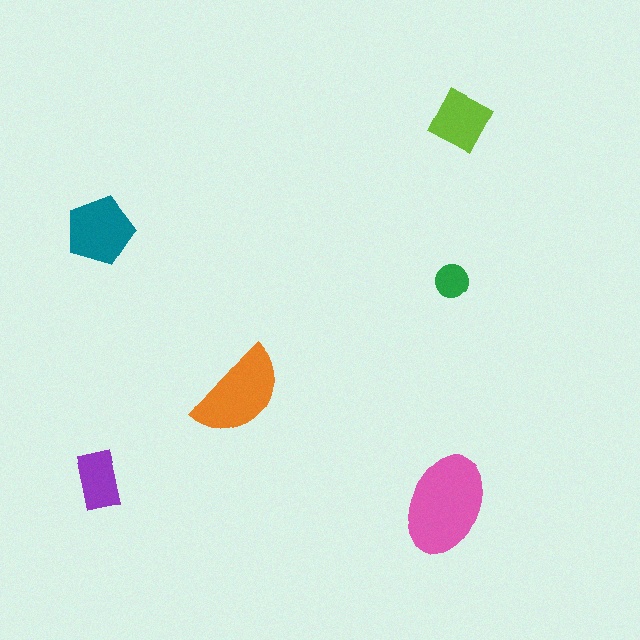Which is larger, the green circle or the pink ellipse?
The pink ellipse.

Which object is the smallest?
The green circle.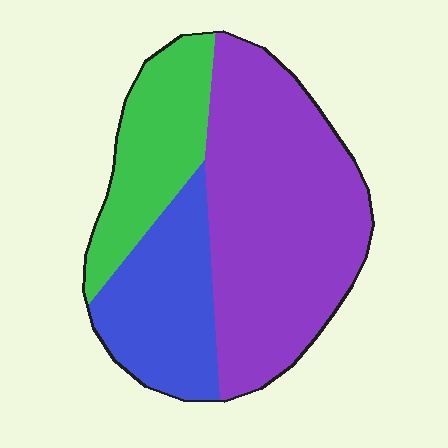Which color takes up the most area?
Purple, at roughly 55%.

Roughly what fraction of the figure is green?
Green takes up about one fifth (1/5) of the figure.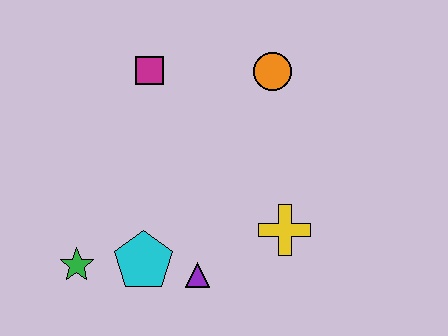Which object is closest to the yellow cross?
The purple triangle is closest to the yellow cross.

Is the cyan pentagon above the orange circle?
No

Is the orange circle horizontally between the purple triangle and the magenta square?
No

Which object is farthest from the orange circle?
The green star is farthest from the orange circle.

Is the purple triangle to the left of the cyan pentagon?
No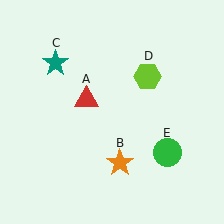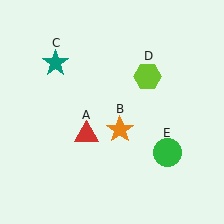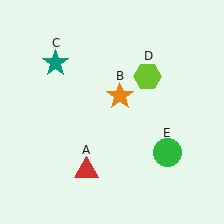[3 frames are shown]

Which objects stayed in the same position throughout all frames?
Teal star (object C) and lime hexagon (object D) and green circle (object E) remained stationary.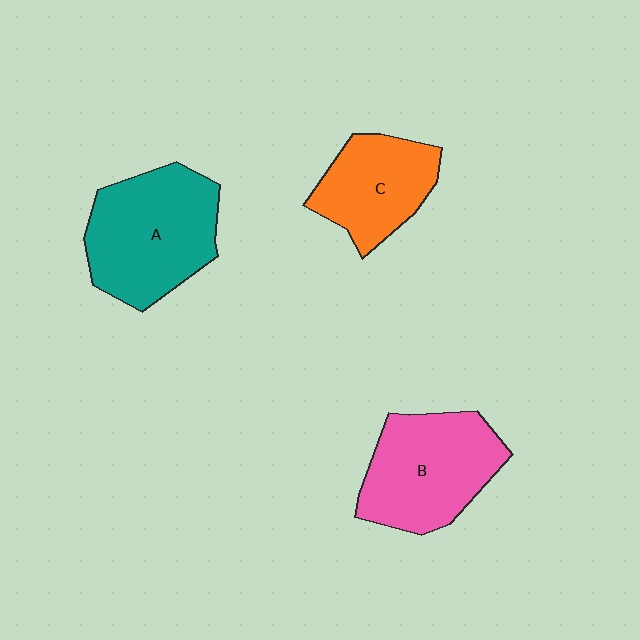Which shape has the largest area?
Shape A (teal).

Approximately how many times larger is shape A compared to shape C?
Approximately 1.4 times.